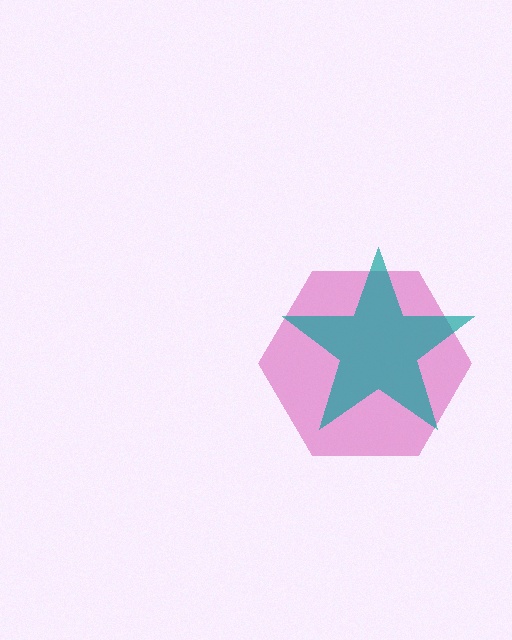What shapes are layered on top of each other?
The layered shapes are: a magenta hexagon, a teal star.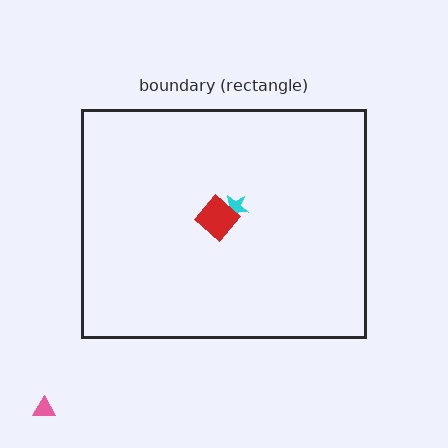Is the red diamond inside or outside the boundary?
Inside.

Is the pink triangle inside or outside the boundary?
Outside.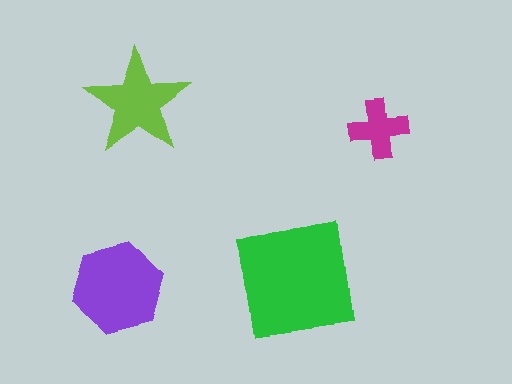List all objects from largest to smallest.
The green square, the purple hexagon, the lime star, the magenta cross.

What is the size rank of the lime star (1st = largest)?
3rd.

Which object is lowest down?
The green square is bottommost.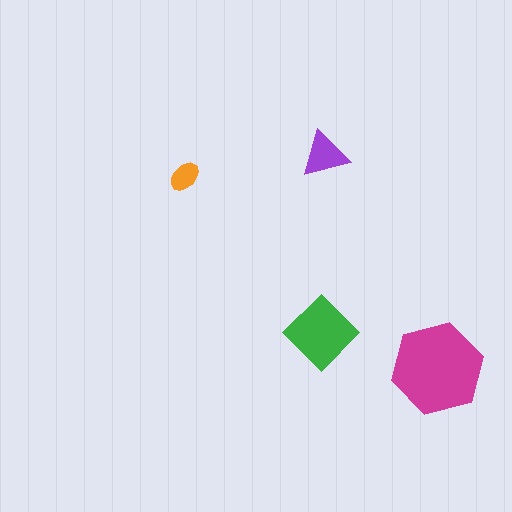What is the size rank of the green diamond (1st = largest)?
2nd.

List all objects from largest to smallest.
The magenta hexagon, the green diamond, the purple triangle, the orange ellipse.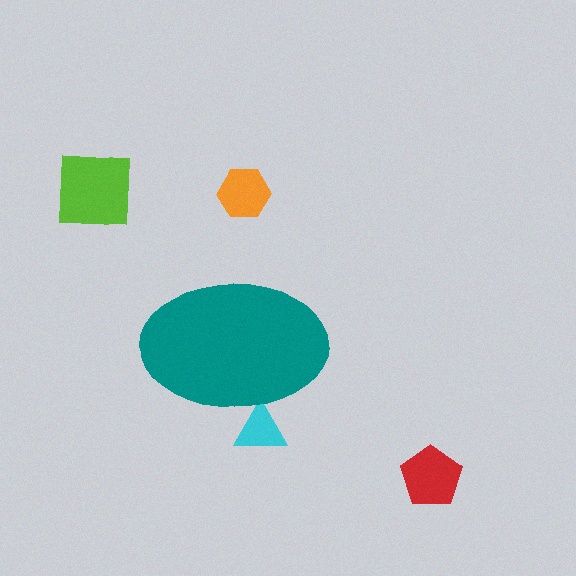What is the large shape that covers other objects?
A teal ellipse.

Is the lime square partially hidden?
No, the lime square is fully visible.